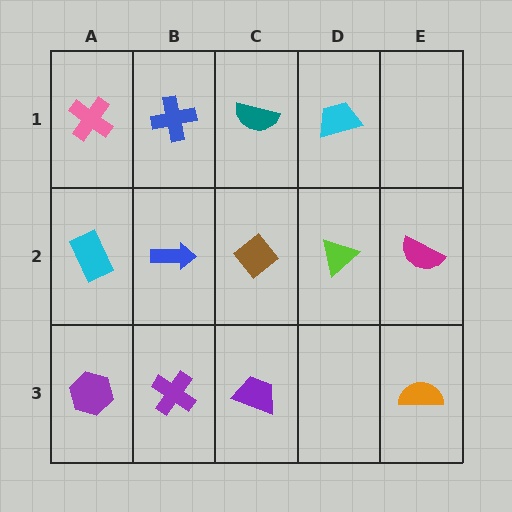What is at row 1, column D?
A cyan trapezoid.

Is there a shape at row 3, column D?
No, that cell is empty.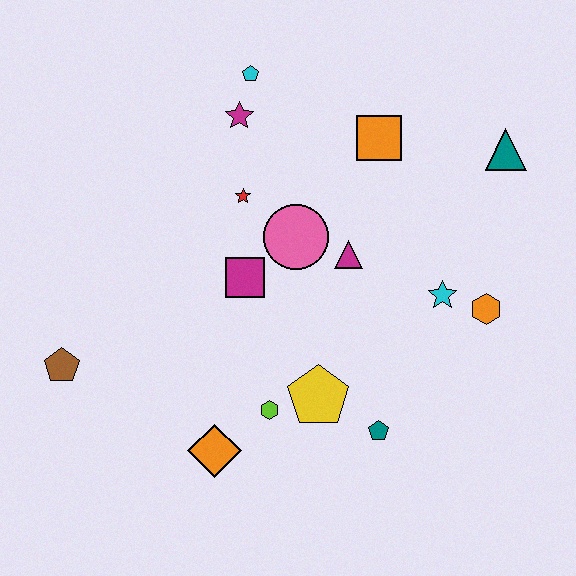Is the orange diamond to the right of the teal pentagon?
No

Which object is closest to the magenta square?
The pink circle is closest to the magenta square.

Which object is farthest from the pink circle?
The brown pentagon is farthest from the pink circle.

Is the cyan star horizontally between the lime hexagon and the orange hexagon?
Yes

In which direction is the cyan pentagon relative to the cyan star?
The cyan pentagon is above the cyan star.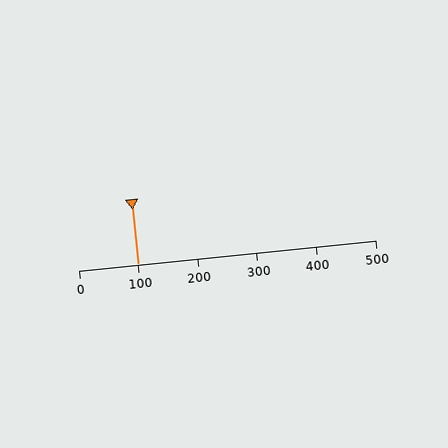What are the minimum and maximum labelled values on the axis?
The axis runs from 0 to 500.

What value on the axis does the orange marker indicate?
The marker indicates approximately 100.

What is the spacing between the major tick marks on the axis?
The major ticks are spaced 100 apart.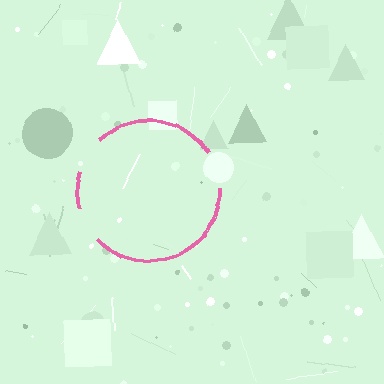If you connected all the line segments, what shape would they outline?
They would outline a circle.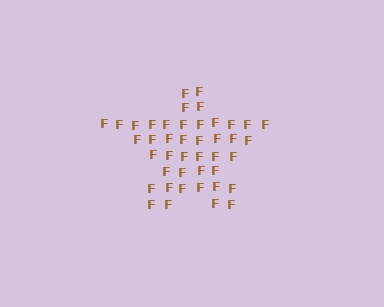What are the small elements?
The small elements are letter F's.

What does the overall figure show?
The overall figure shows a star.